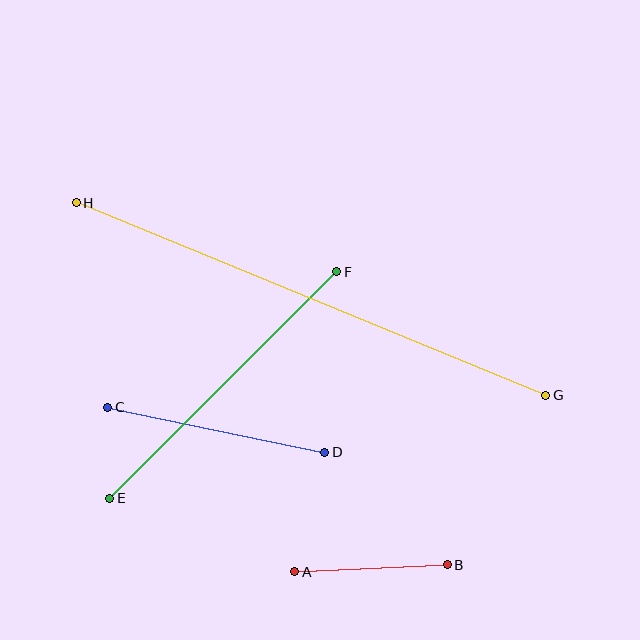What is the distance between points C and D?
The distance is approximately 222 pixels.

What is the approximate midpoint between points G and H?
The midpoint is at approximately (311, 299) pixels.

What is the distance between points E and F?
The distance is approximately 321 pixels.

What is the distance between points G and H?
The distance is approximately 507 pixels.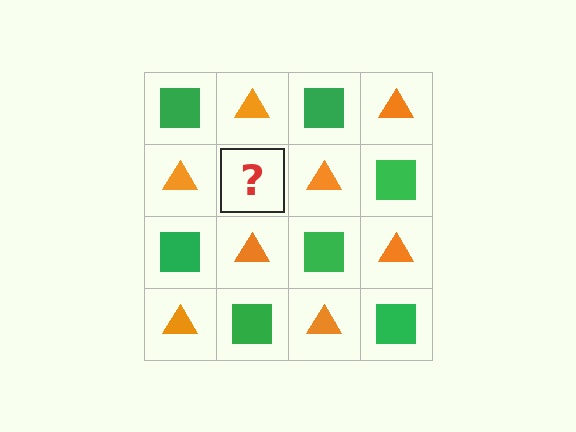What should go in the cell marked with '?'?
The missing cell should contain a green square.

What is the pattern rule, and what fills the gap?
The rule is that it alternates green square and orange triangle in a checkerboard pattern. The gap should be filled with a green square.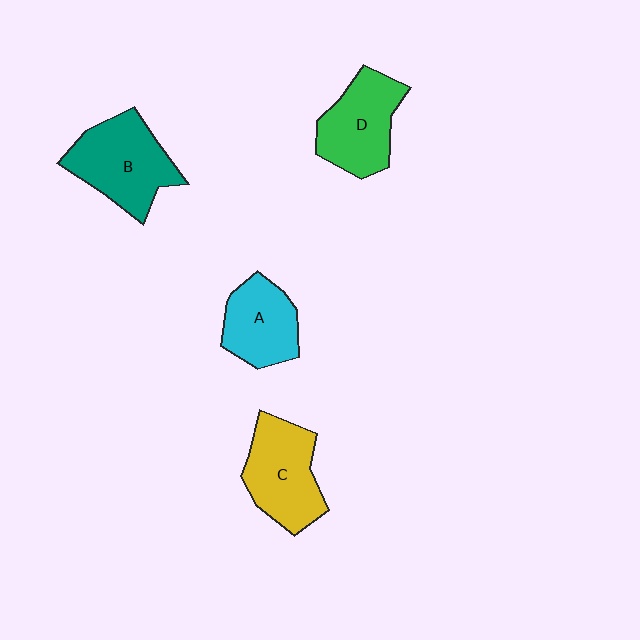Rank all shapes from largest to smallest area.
From largest to smallest: B (teal), C (yellow), D (green), A (cyan).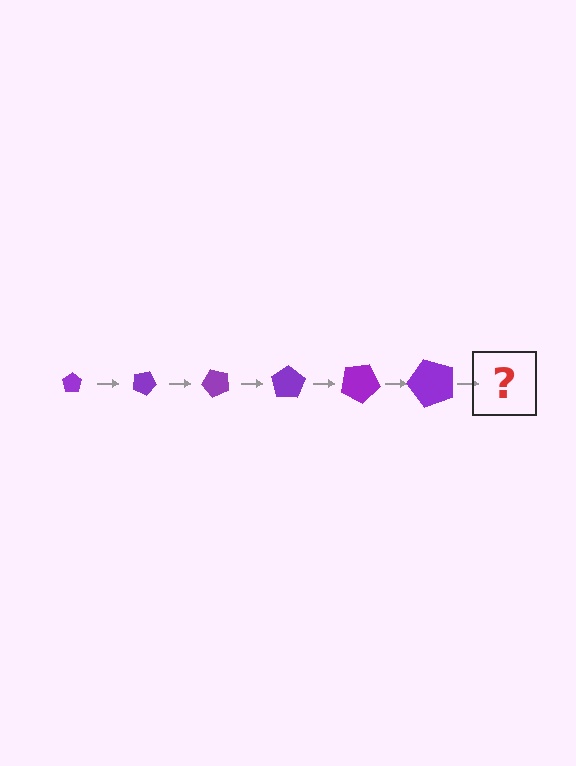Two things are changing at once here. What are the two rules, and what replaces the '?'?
The two rules are that the pentagon grows larger each step and it rotates 25 degrees each step. The '?' should be a pentagon, larger than the previous one and rotated 150 degrees from the start.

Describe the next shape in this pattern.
It should be a pentagon, larger than the previous one and rotated 150 degrees from the start.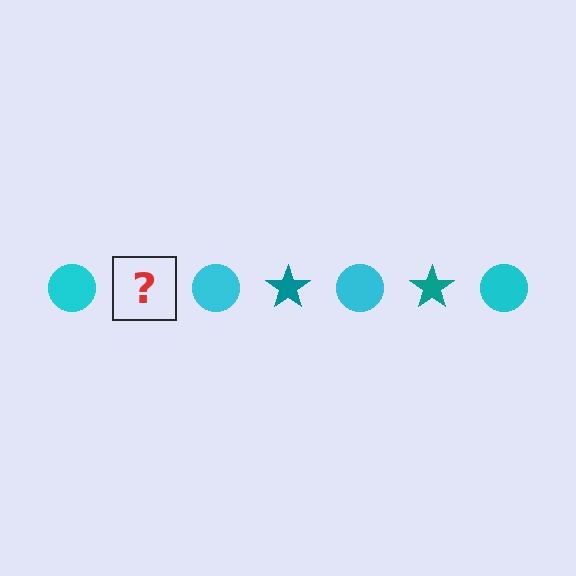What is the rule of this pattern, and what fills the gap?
The rule is that the pattern alternates between cyan circle and teal star. The gap should be filled with a teal star.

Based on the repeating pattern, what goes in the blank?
The blank should be a teal star.